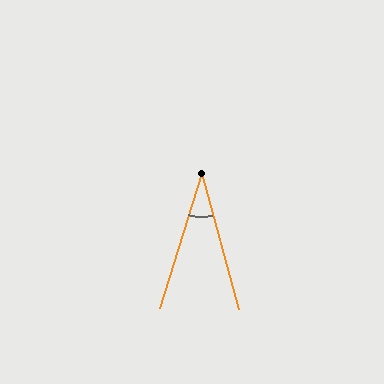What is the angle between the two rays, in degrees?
Approximately 32 degrees.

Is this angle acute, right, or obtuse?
It is acute.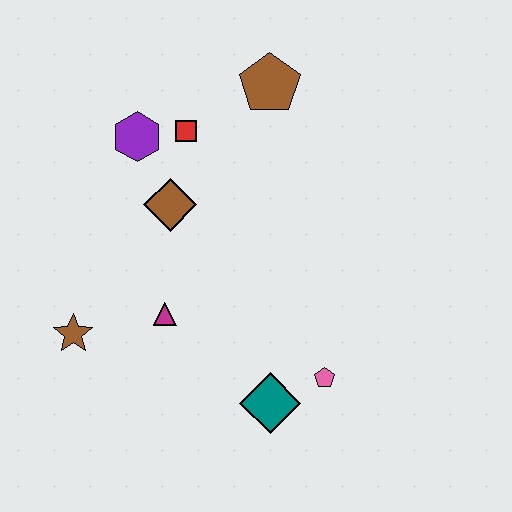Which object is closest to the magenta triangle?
The brown star is closest to the magenta triangle.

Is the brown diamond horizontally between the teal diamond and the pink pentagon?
No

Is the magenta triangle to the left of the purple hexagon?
No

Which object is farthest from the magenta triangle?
The brown pentagon is farthest from the magenta triangle.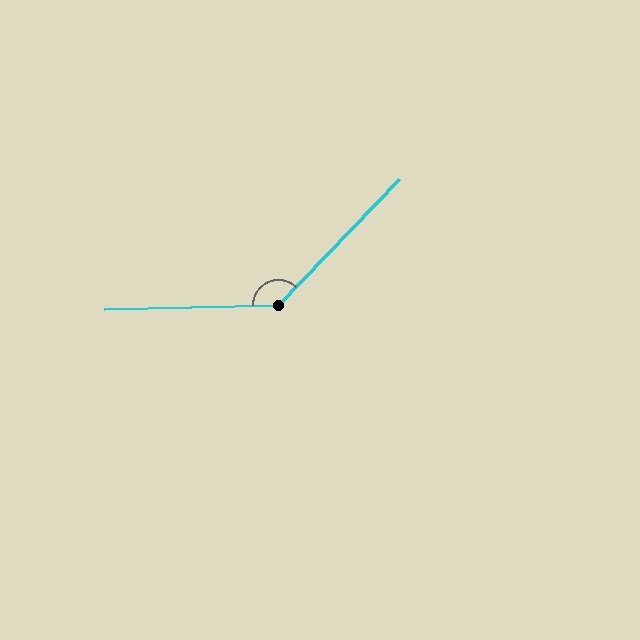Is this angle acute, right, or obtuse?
It is obtuse.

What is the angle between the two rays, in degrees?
Approximately 135 degrees.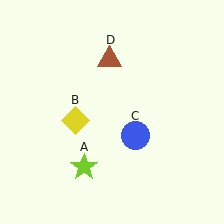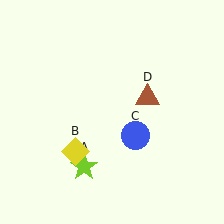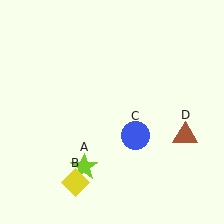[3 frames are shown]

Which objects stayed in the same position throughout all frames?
Lime star (object A) and blue circle (object C) remained stationary.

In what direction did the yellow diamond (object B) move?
The yellow diamond (object B) moved down.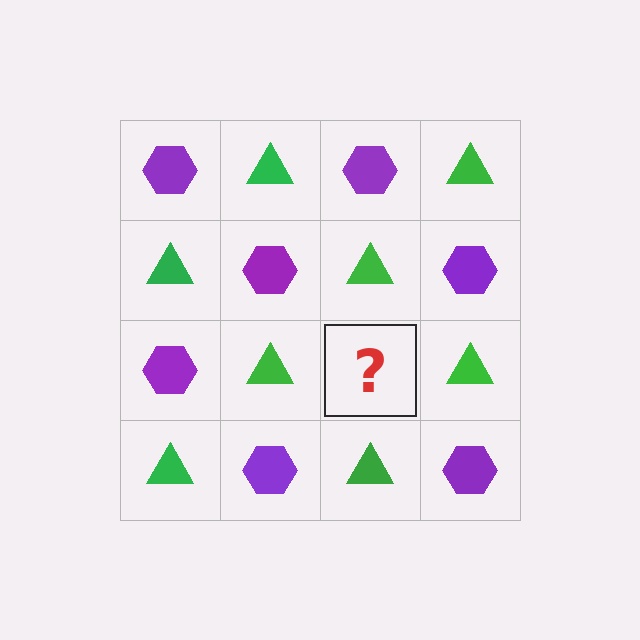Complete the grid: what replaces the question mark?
The question mark should be replaced with a purple hexagon.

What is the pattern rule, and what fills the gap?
The rule is that it alternates purple hexagon and green triangle in a checkerboard pattern. The gap should be filled with a purple hexagon.